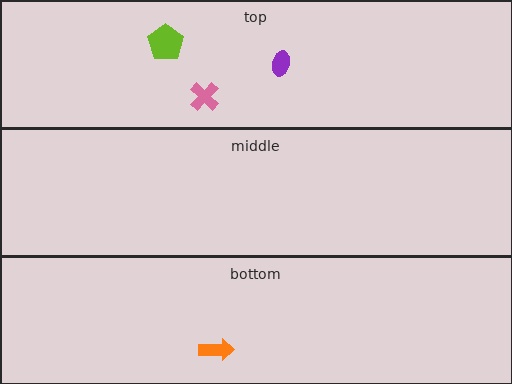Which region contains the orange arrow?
The bottom region.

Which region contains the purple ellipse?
The top region.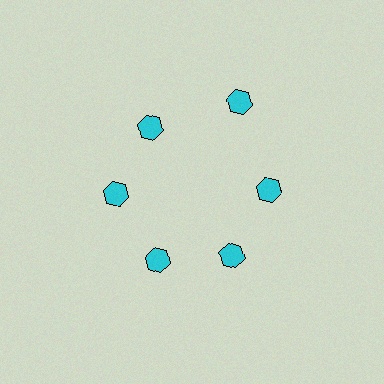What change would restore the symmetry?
The symmetry would be restored by moving it inward, back onto the ring so that all 6 hexagons sit at equal angles and equal distance from the center.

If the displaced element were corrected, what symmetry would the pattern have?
It would have 6-fold rotational symmetry — the pattern would map onto itself every 60 degrees.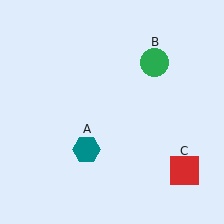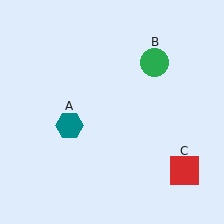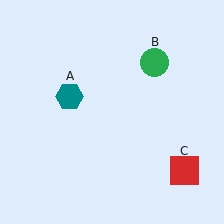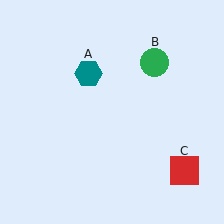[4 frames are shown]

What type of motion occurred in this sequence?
The teal hexagon (object A) rotated clockwise around the center of the scene.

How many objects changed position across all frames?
1 object changed position: teal hexagon (object A).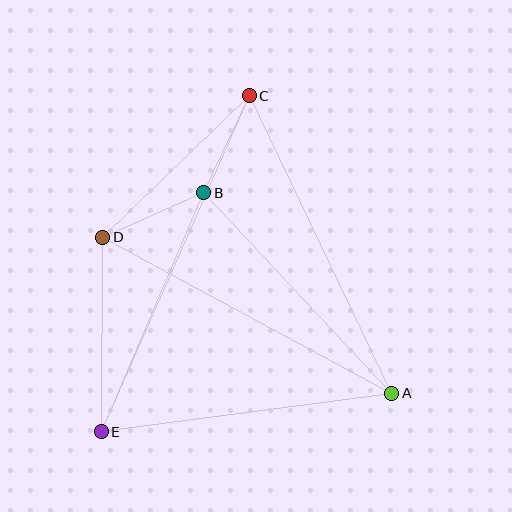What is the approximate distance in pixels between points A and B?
The distance between A and B is approximately 275 pixels.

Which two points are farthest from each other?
Points C and E are farthest from each other.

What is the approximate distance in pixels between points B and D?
The distance between B and D is approximately 110 pixels.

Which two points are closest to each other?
Points B and C are closest to each other.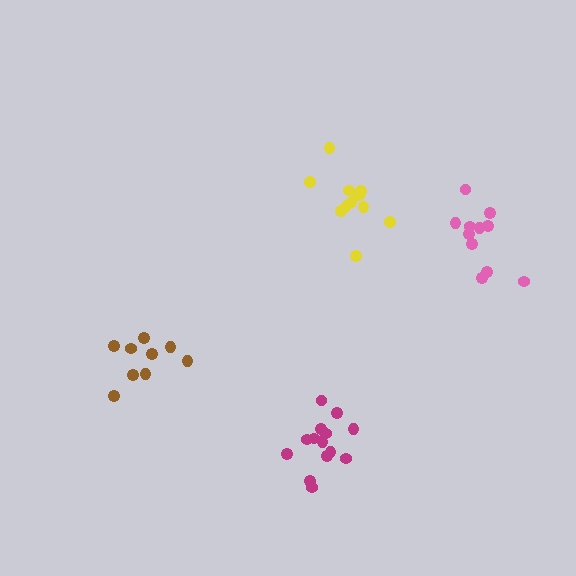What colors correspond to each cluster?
The clusters are colored: yellow, pink, magenta, brown.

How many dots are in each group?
Group 1: 11 dots, Group 2: 11 dots, Group 3: 14 dots, Group 4: 9 dots (45 total).